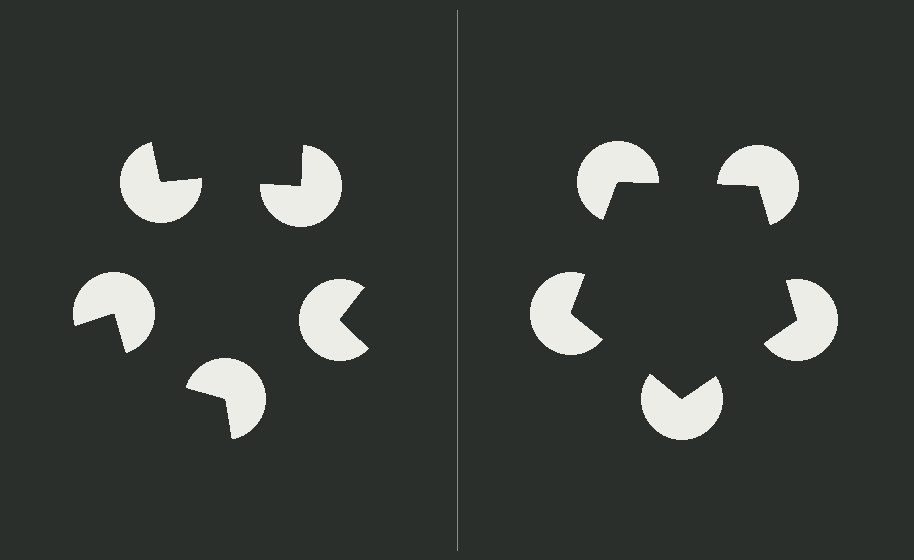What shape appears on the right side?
An illusory pentagon.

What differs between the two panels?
The pac-man discs are positioned identically on both sides; only the wedge orientations differ. On the right they align to a pentagon; on the left they are misaligned.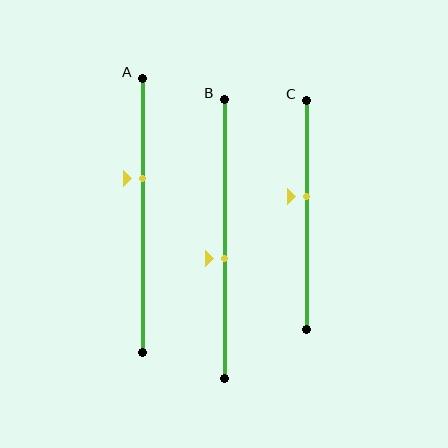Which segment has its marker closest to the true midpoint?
Segment B has its marker closest to the true midpoint.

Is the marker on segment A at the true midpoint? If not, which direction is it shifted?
No, the marker on segment A is shifted upward by about 14% of the segment length.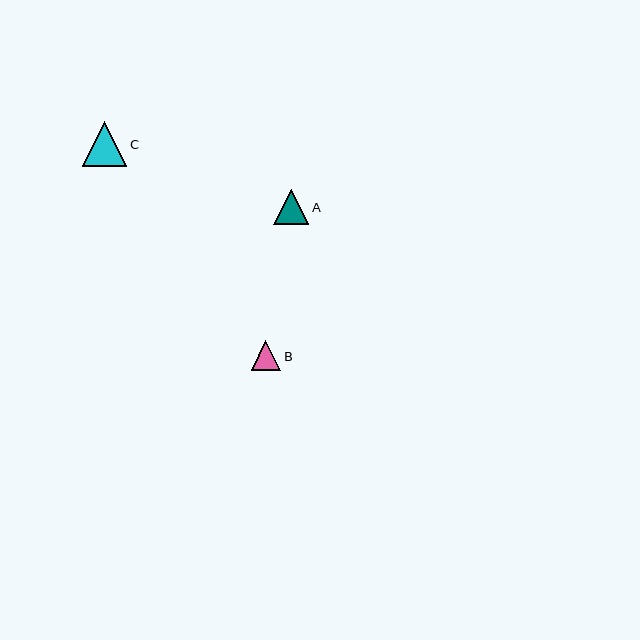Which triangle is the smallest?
Triangle B is the smallest with a size of approximately 30 pixels.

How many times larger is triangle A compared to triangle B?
Triangle A is approximately 1.2 times the size of triangle B.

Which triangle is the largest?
Triangle C is the largest with a size of approximately 45 pixels.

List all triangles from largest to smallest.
From largest to smallest: C, A, B.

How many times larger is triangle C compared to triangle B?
Triangle C is approximately 1.5 times the size of triangle B.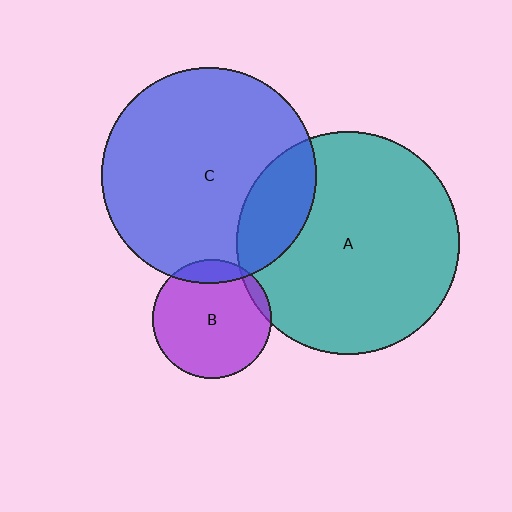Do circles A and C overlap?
Yes.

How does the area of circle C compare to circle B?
Approximately 3.2 times.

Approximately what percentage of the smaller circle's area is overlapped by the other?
Approximately 20%.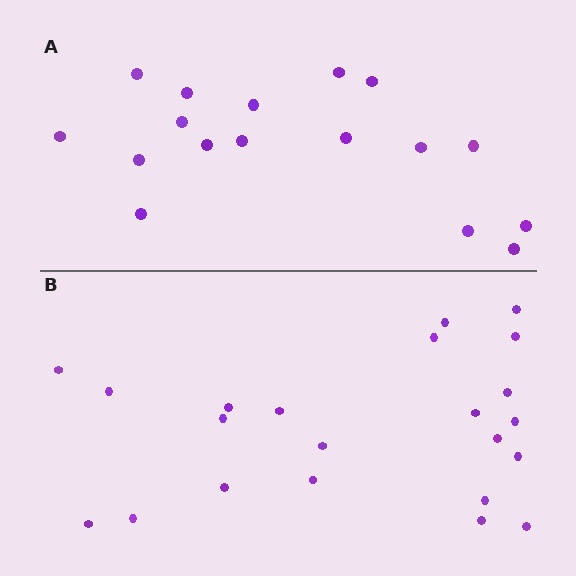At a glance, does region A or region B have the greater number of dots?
Region B (the bottom region) has more dots.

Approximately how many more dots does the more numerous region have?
Region B has about 5 more dots than region A.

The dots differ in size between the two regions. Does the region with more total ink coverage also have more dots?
No. Region A has more total ink coverage because its dots are larger, but region B actually contains more individual dots. Total area can be misleading — the number of items is what matters here.